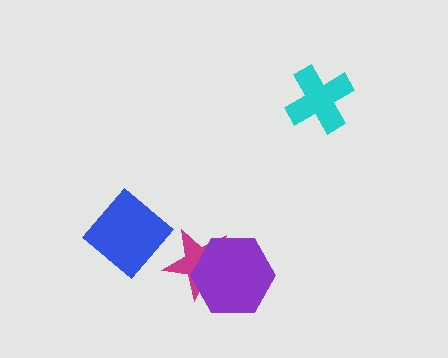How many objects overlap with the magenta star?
1 object overlaps with the magenta star.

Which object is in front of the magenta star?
The purple hexagon is in front of the magenta star.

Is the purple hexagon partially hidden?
No, no other shape covers it.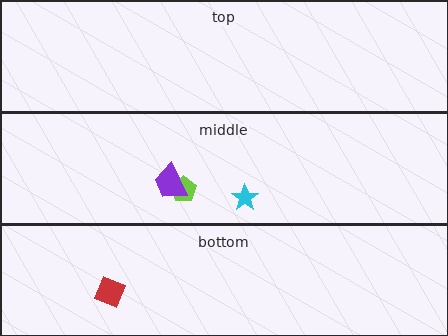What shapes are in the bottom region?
The red square.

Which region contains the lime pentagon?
The middle region.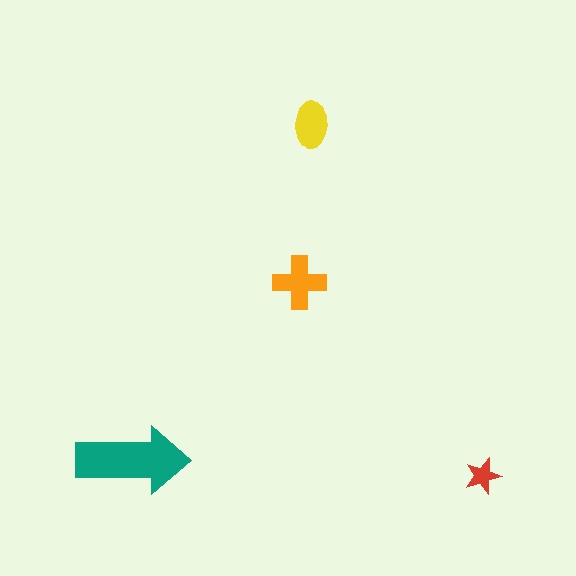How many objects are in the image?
There are 4 objects in the image.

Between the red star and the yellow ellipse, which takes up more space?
The yellow ellipse.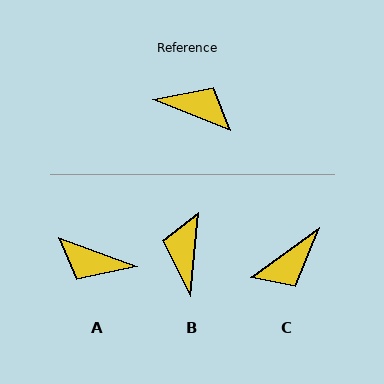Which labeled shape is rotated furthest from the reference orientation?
A, about 179 degrees away.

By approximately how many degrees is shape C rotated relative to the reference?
Approximately 123 degrees clockwise.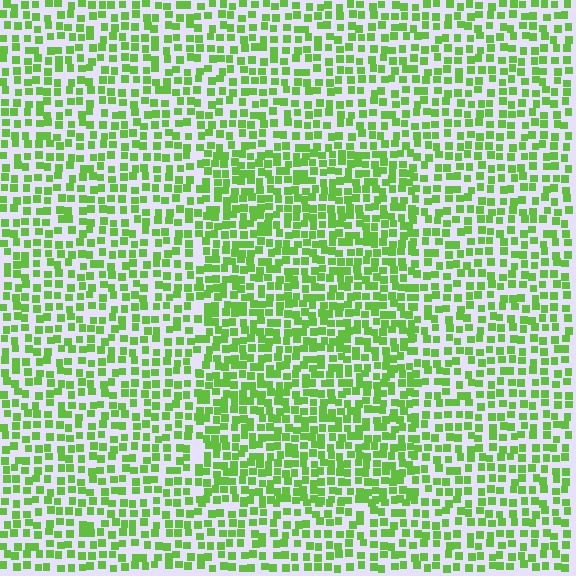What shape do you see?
I see a rectangle.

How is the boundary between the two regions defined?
The boundary is defined by a change in element density (approximately 1.5x ratio). All elements are the same color, size, and shape.